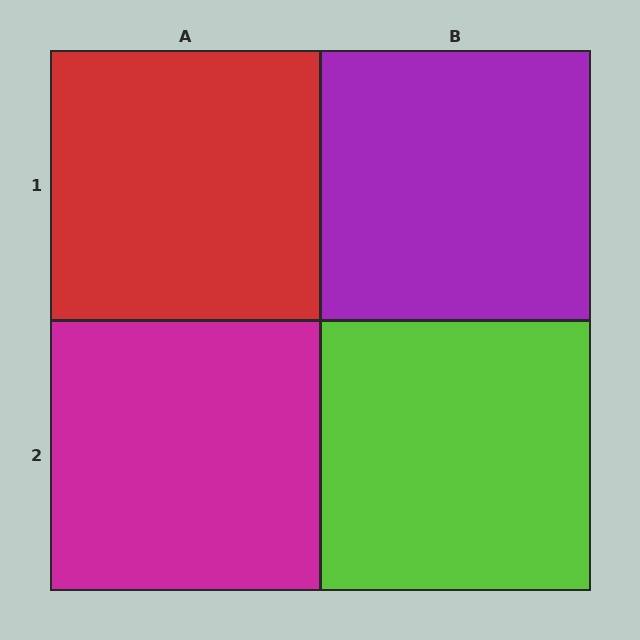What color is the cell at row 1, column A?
Red.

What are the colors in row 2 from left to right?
Magenta, lime.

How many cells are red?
1 cell is red.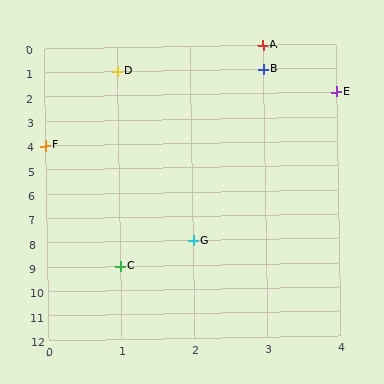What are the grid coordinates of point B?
Point B is at grid coordinates (3, 1).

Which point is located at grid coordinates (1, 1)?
Point D is at (1, 1).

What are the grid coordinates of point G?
Point G is at grid coordinates (2, 8).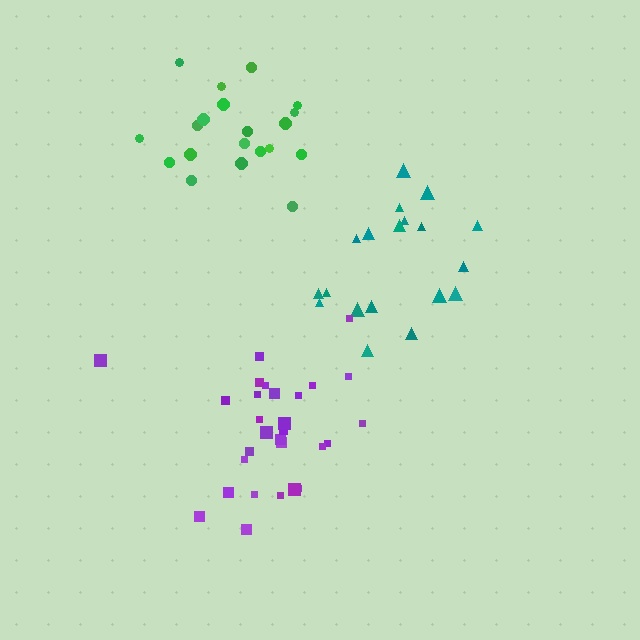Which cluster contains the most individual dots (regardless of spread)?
Purple (29).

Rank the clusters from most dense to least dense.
purple, teal, green.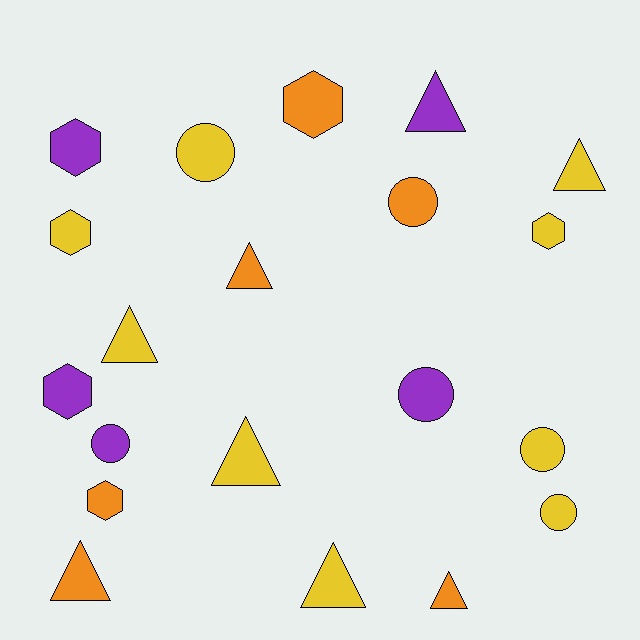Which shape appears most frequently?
Triangle, with 8 objects.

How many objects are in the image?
There are 20 objects.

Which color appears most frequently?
Yellow, with 9 objects.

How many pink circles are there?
There are no pink circles.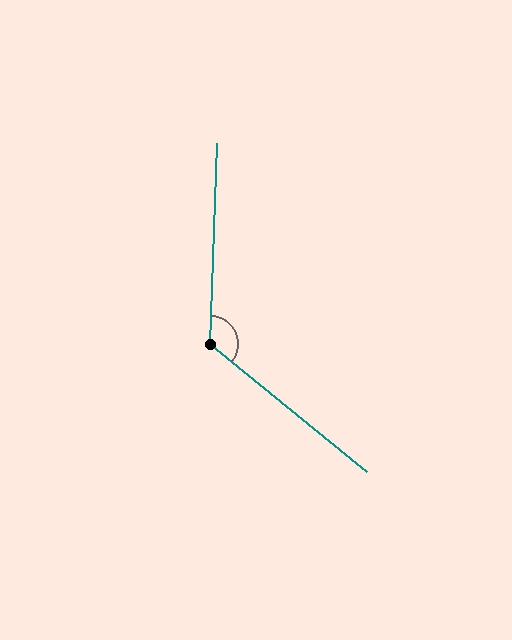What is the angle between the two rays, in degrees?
Approximately 127 degrees.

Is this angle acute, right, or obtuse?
It is obtuse.